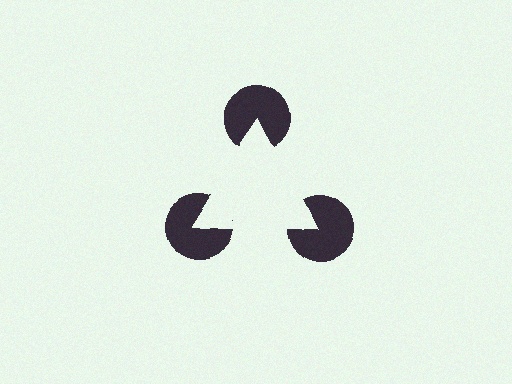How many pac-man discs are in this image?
There are 3 — one at each vertex of the illusory triangle.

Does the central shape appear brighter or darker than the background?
It typically appears slightly brighter than the background, even though no actual brightness change is drawn.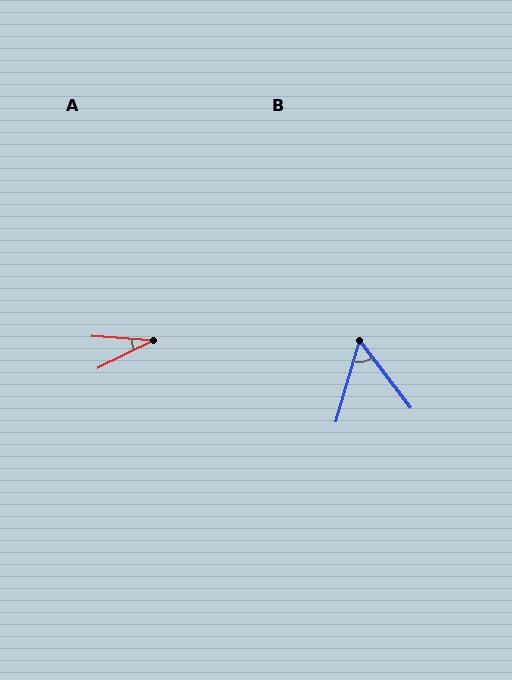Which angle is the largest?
B, at approximately 53 degrees.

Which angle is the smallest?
A, at approximately 31 degrees.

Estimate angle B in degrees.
Approximately 53 degrees.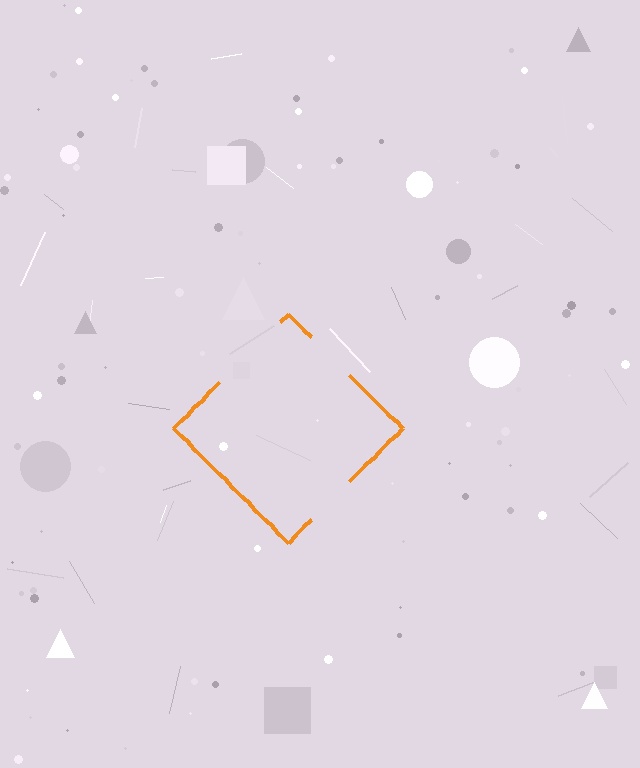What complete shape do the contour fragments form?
The contour fragments form a diamond.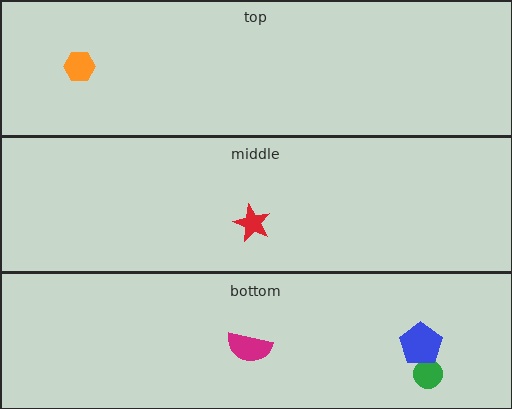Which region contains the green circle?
The bottom region.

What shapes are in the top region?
The orange hexagon.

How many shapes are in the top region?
1.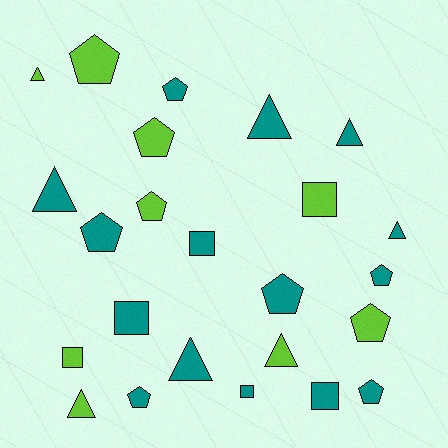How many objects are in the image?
There are 24 objects.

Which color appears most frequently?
Teal, with 15 objects.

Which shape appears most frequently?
Pentagon, with 10 objects.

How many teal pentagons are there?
There are 6 teal pentagons.